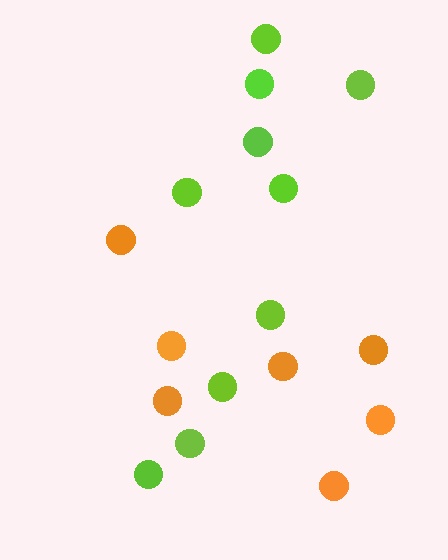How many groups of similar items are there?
There are 2 groups: one group of orange circles (7) and one group of lime circles (10).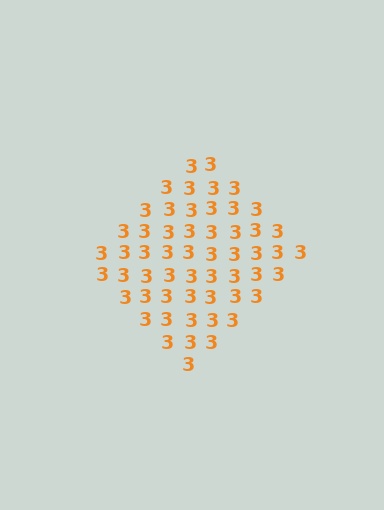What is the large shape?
The large shape is a diamond.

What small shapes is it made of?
It is made of small digit 3's.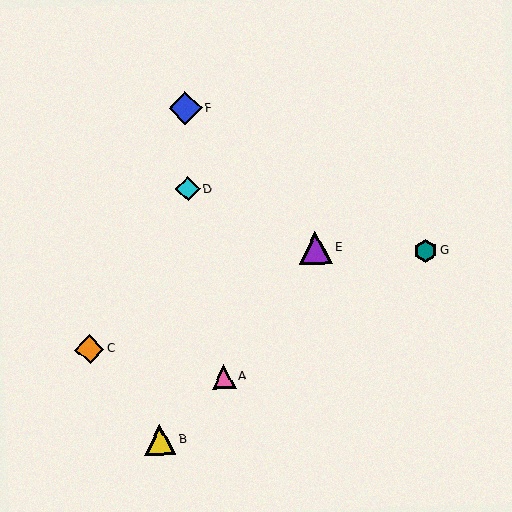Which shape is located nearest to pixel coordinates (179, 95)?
The blue diamond (labeled F) at (186, 108) is nearest to that location.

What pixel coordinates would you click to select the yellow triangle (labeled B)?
Click at (160, 440) to select the yellow triangle B.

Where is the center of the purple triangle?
The center of the purple triangle is at (316, 248).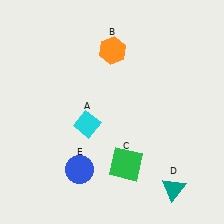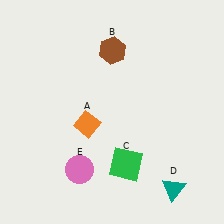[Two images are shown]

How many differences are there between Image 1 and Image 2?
There are 3 differences between the two images.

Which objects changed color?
A changed from cyan to orange. B changed from orange to brown. E changed from blue to pink.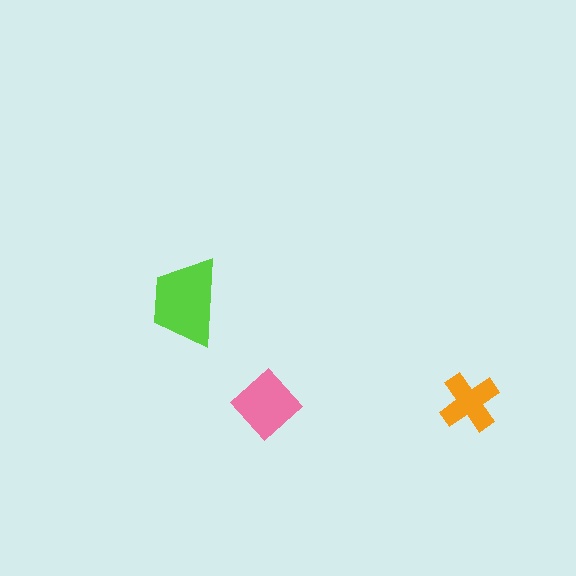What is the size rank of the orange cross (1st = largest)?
3rd.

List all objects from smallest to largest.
The orange cross, the pink diamond, the lime trapezoid.